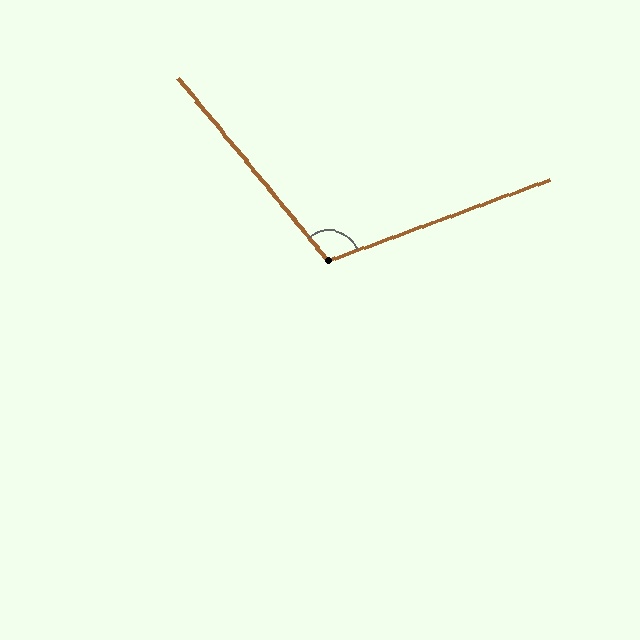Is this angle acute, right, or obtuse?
It is obtuse.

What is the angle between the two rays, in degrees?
Approximately 109 degrees.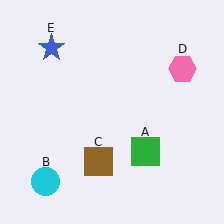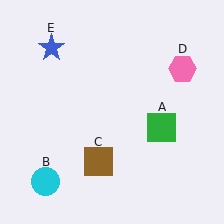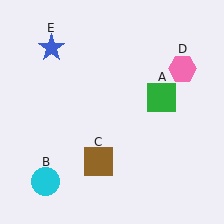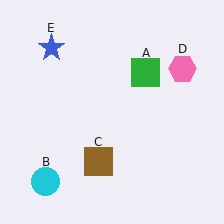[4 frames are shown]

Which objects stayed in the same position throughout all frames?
Cyan circle (object B) and brown square (object C) and pink hexagon (object D) and blue star (object E) remained stationary.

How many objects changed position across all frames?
1 object changed position: green square (object A).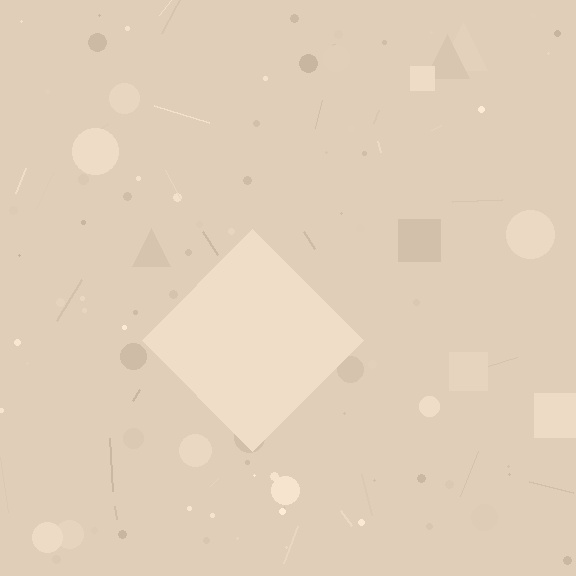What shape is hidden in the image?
A diamond is hidden in the image.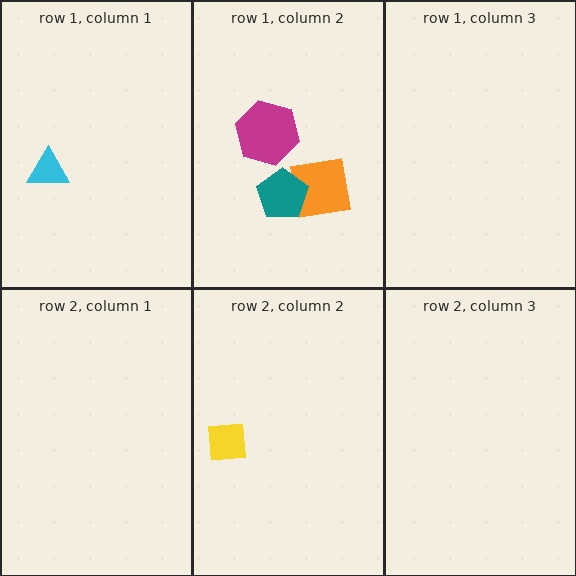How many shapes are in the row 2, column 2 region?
1.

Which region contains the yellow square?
The row 2, column 2 region.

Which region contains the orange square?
The row 1, column 2 region.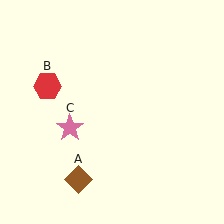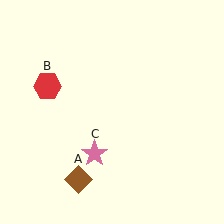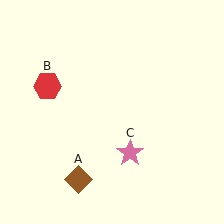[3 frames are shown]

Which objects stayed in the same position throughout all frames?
Brown diamond (object A) and red hexagon (object B) remained stationary.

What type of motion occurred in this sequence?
The pink star (object C) rotated counterclockwise around the center of the scene.